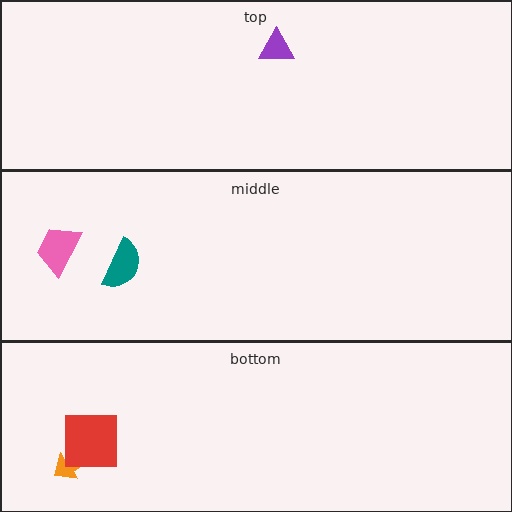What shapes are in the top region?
The purple triangle.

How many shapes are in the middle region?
2.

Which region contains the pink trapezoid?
The middle region.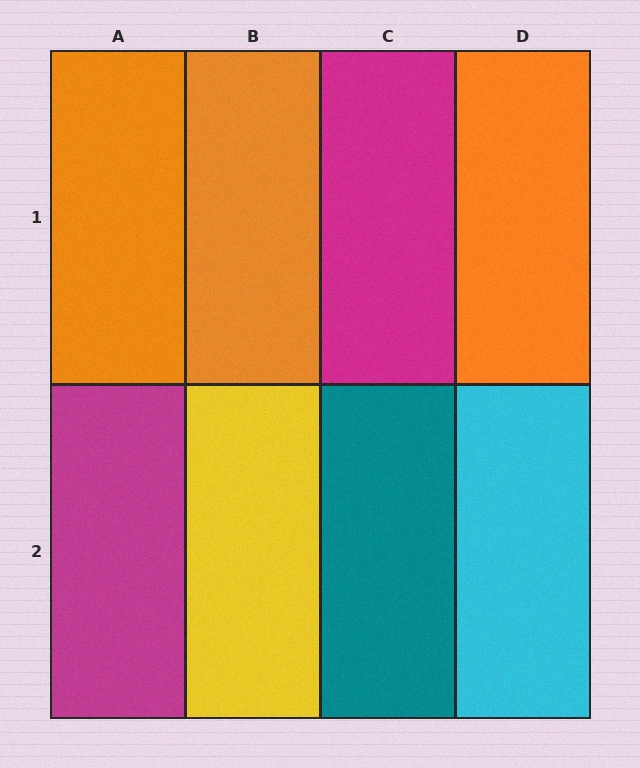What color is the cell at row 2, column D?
Cyan.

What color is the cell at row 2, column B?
Yellow.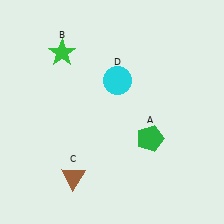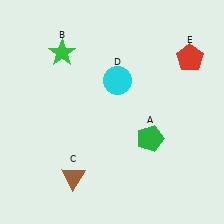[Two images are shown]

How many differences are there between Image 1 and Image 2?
There is 1 difference between the two images.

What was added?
A red pentagon (E) was added in Image 2.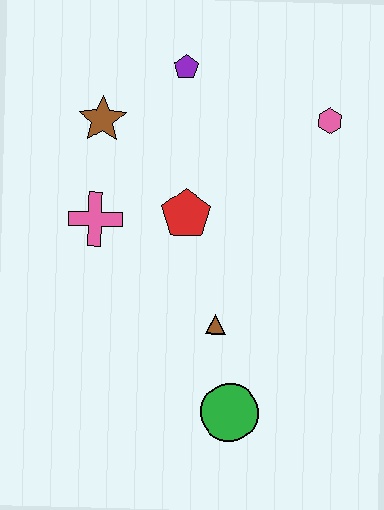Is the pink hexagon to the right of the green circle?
Yes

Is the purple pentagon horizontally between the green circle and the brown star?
Yes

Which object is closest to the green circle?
The brown triangle is closest to the green circle.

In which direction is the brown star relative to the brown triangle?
The brown star is above the brown triangle.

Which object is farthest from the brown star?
The green circle is farthest from the brown star.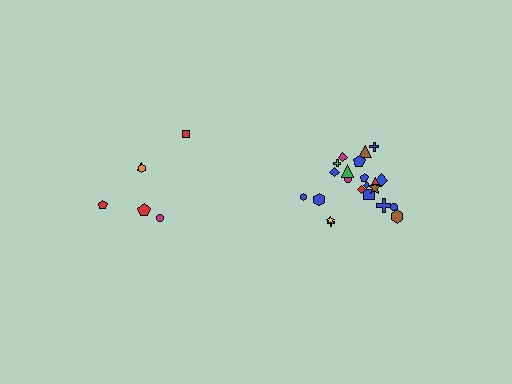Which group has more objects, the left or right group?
The right group.